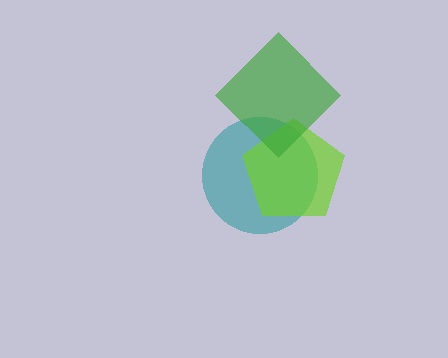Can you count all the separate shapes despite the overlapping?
Yes, there are 3 separate shapes.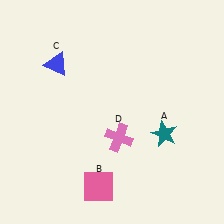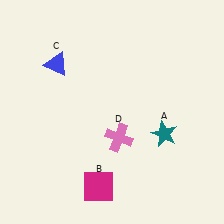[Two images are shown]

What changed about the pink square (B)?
In Image 1, B is pink. In Image 2, it changed to magenta.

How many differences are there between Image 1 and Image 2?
There is 1 difference between the two images.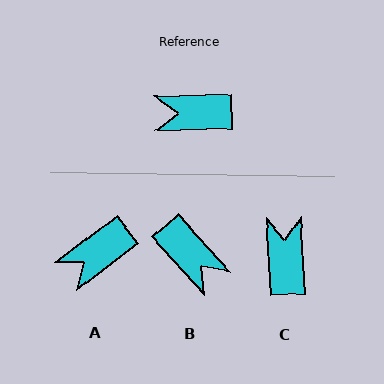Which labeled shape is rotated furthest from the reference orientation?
B, about 130 degrees away.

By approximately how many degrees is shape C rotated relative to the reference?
Approximately 88 degrees clockwise.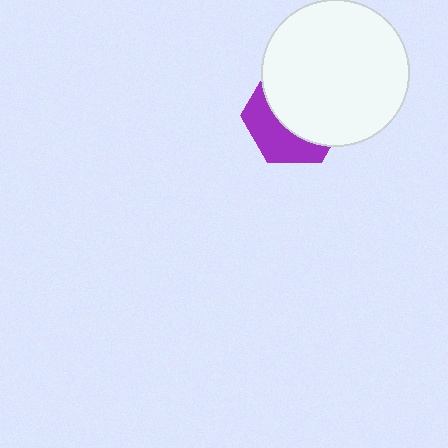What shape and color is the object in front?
The object in front is a white circle.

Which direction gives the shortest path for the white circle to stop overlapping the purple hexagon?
Moving toward the upper-right gives the shortest separation.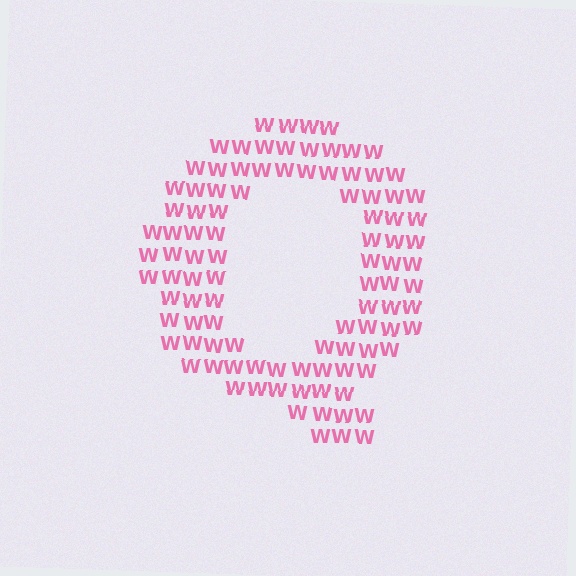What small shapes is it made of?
It is made of small letter W's.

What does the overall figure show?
The overall figure shows the letter Q.